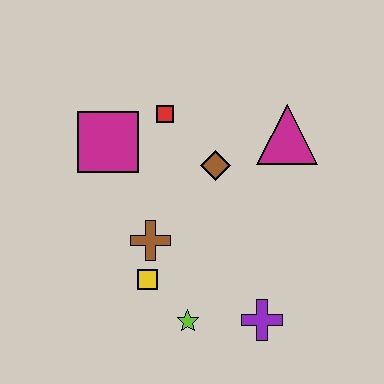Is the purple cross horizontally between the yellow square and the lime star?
No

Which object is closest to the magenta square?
The red square is closest to the magenta square.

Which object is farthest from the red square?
The purple cross is farthest from the red square.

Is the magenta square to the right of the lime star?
No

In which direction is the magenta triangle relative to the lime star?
The magenta triangle is above the lime star.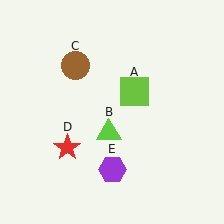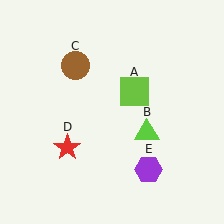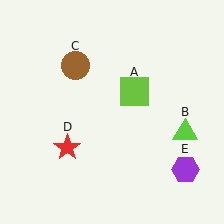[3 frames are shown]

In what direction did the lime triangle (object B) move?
The lime triangle (object B) moved right.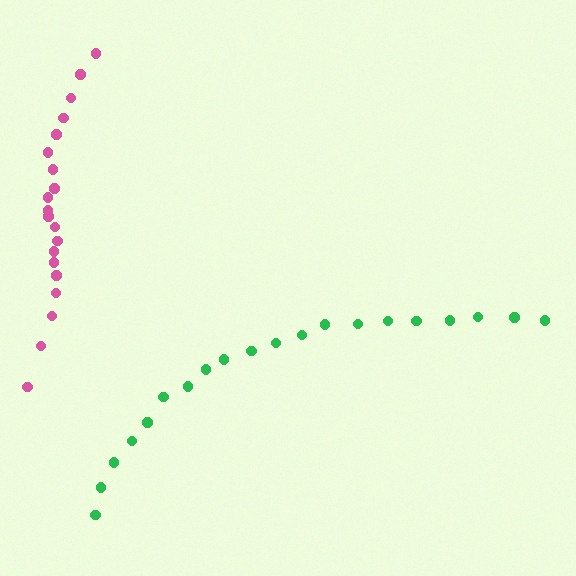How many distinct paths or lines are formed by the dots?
There are 2 distinct paths.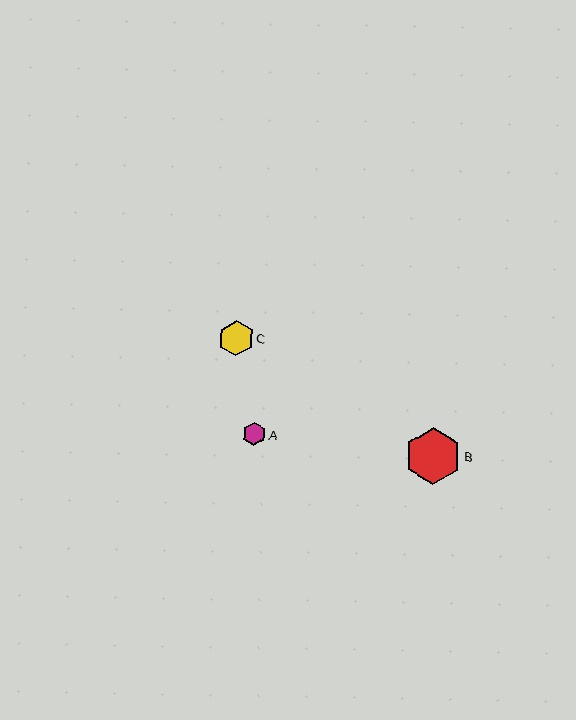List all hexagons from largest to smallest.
From largest to smallest: B, C, A.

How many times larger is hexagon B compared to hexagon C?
Hexagon B is approximately 1.6 times the size of hexagon C.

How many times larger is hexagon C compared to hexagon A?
Hexagon C is approximately 1.5 times the size of hexagon A.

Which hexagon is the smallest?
Hexagon A is the smallest with a size of approximately 24 pixels.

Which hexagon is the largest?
Hexagon B is the largest with a size of approximately 57 pixels.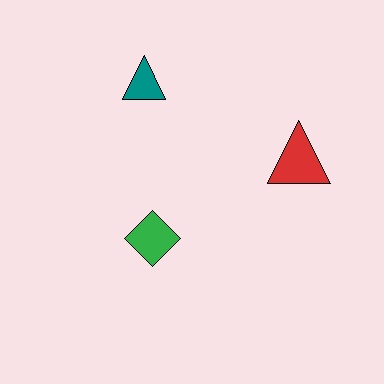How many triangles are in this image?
There are 2 triangles.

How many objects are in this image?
There are 3 objects.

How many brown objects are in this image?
There are no brown objects.